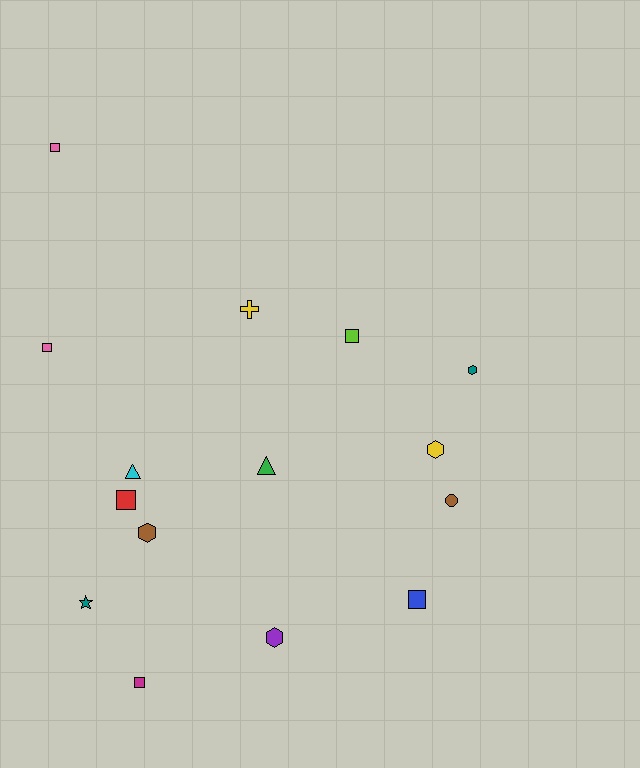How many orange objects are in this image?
There are no orange objects.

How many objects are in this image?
There are 15 objects.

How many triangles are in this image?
There are 2 triangles.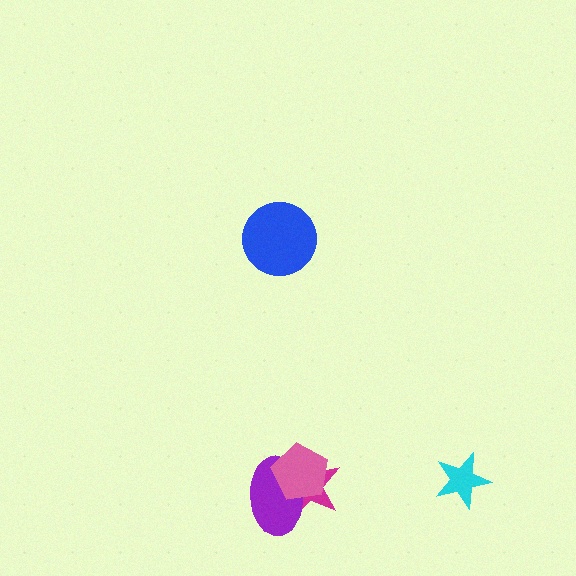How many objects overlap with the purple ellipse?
2 objects overlap with the purple ellipse.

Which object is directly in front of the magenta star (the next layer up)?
The purple ellipse is directly in front of the magenta star.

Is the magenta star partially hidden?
Yes, it is partially covered by another shape.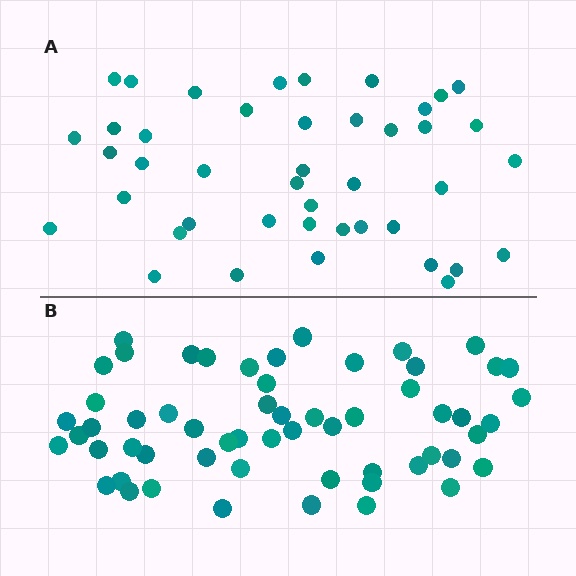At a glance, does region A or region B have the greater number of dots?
Region B (the bottom region) has more dots.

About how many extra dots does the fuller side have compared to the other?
Region B has approximately 15 more dots than region A.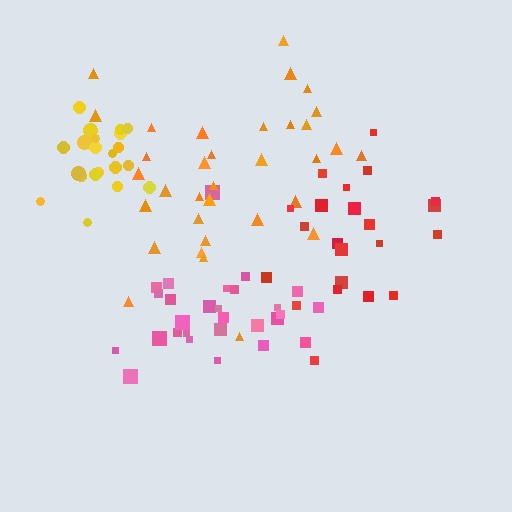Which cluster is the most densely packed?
Yellow.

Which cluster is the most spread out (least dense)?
Orange.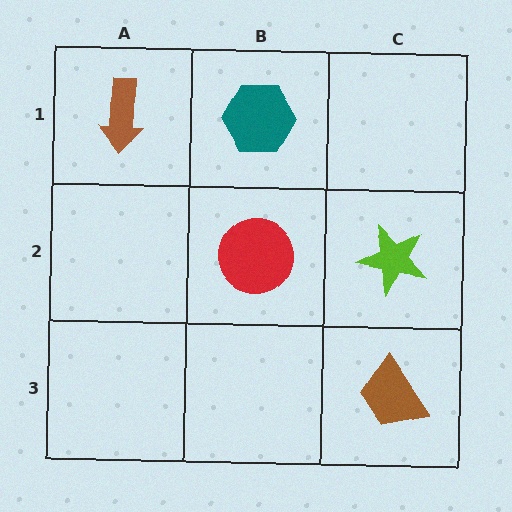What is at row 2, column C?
A lime star.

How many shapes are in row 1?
2 shapes.